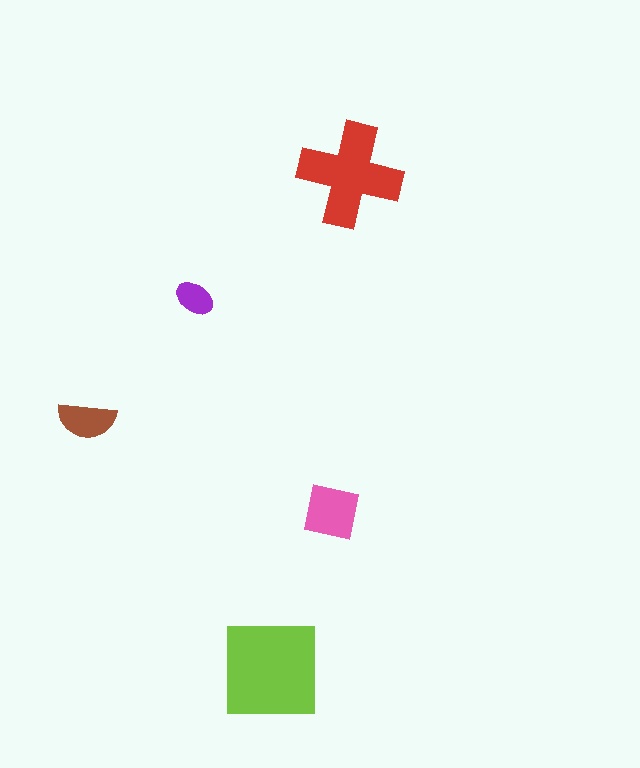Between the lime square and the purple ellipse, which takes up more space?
The lime square.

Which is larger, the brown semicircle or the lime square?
The lime square.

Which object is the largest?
The lime square.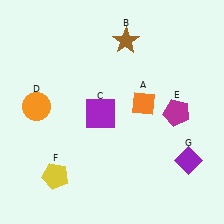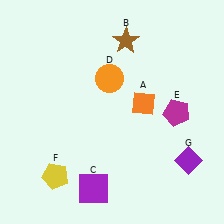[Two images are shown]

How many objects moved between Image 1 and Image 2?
2 objects moved between the two images.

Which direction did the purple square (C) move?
The purple square (C) moved down.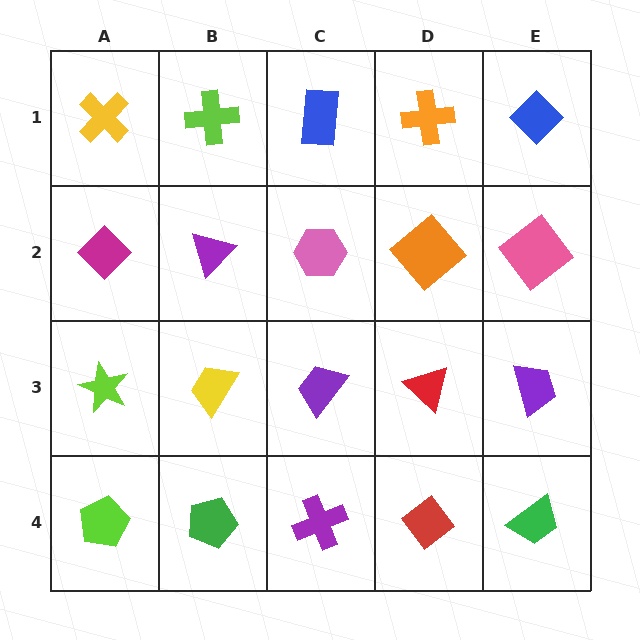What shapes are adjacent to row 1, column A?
A magenta diamond (row 2, column A), a lime cross (row 1, column B).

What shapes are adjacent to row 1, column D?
An orange diamond (row 2, column D), a blue rectangle (row 1, column C), a blue diamond (row 1, column E).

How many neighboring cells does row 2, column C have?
4.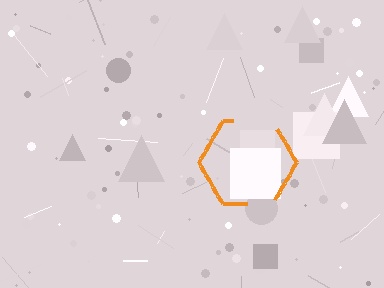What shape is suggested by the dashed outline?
The dashed outline suggests a hexagon.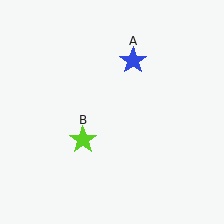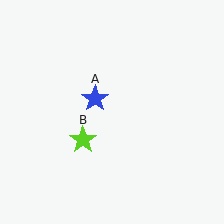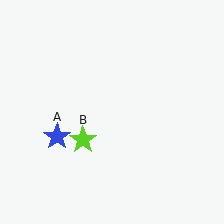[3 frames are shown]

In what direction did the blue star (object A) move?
The blue star (object A) moved down and to the left.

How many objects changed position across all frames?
1 object changed position: blue star (object A).